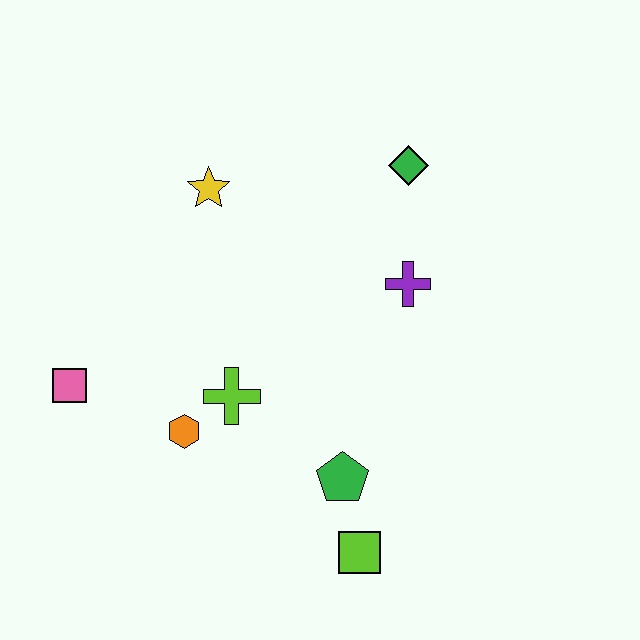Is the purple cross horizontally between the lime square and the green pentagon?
No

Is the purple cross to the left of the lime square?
No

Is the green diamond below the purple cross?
No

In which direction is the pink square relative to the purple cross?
The pink square is to the left of the purple cross.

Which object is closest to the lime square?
The green pentagon is closest to the lime square.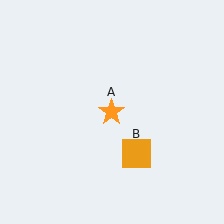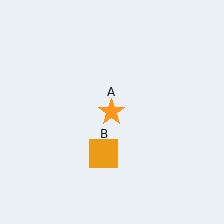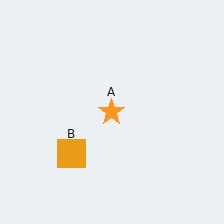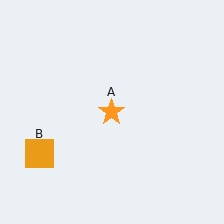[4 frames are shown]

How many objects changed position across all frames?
1 object changed position: orange square (object B).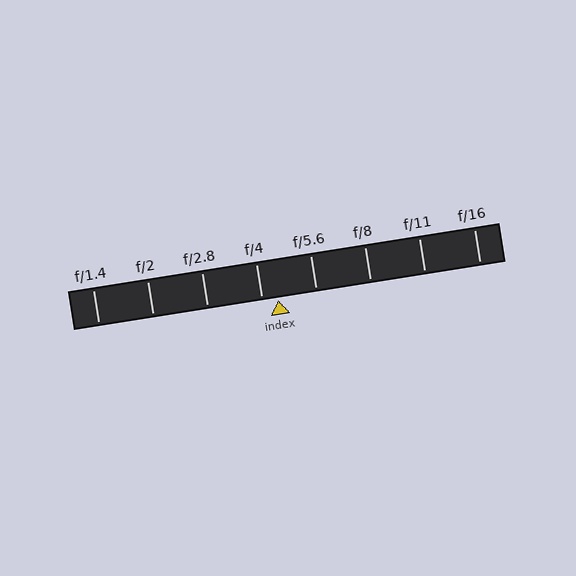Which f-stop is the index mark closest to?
The index mark is closest to f/4.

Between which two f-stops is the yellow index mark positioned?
The index mark is between f/4 and f/5.6.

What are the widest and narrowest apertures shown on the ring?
The widest aperture shown is f/1.4 and the narrowest is f/16.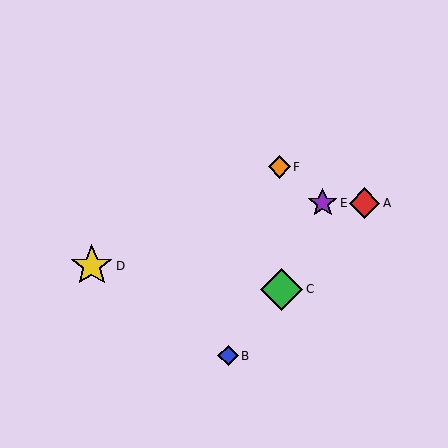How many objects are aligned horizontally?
2 objects (A, E) are aligned horizontally.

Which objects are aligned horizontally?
Objects A, E are aligned horizontally.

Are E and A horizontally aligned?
Yes, both are at y≈203.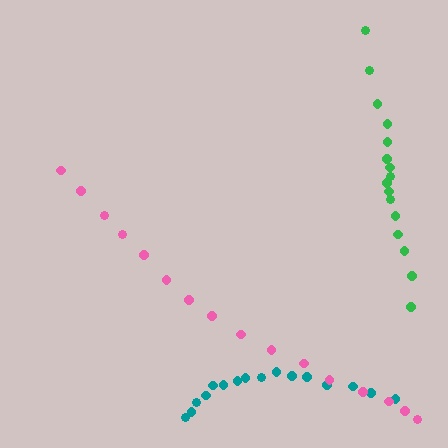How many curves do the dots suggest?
There are 3 distinct paths.